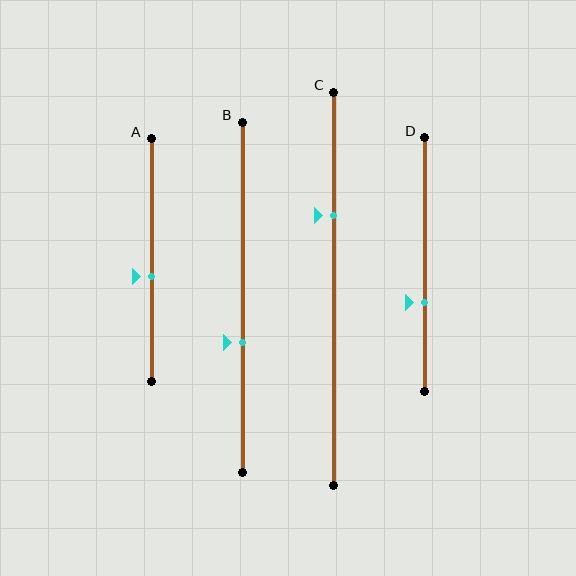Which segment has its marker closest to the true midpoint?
Segment A has its marker closest to the true midpoint.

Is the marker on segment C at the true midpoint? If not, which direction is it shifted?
No, the marker on segment C is shifted upward by about 19% of the segment length.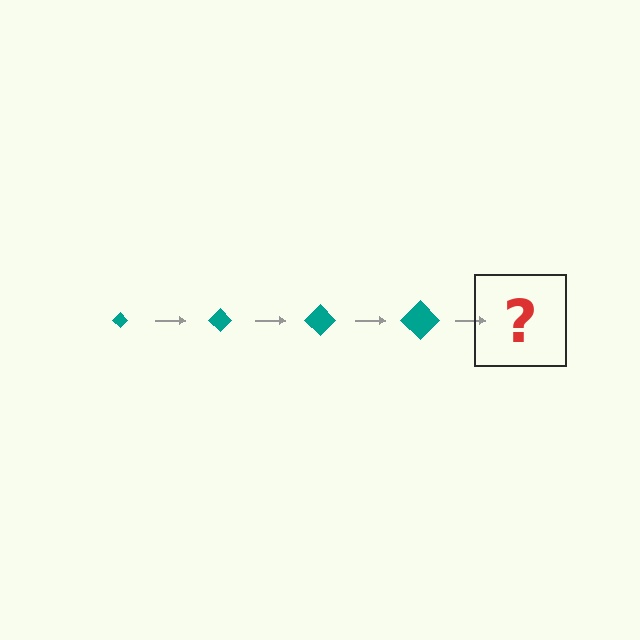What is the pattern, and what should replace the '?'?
The pattern is that the diamond gets progressively larger each step. The '?' should be a teal diamond, larger than the previous one.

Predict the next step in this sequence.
The next step is a teal diamond, larger than the previous one.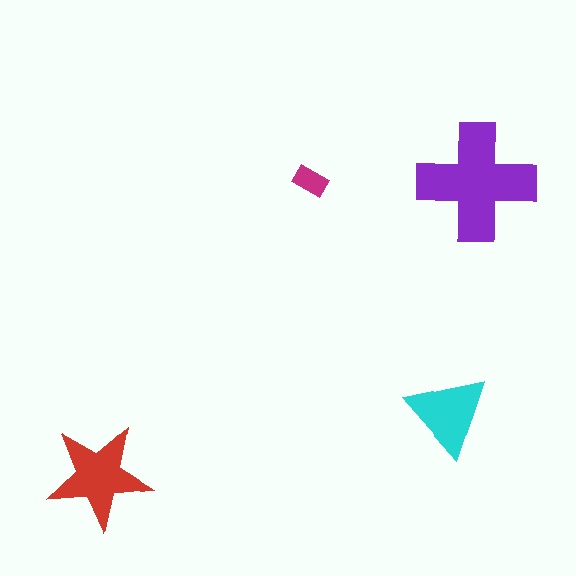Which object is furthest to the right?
The purple cross is rightmost.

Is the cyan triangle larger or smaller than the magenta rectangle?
Larger.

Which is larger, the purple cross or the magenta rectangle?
The purple cross.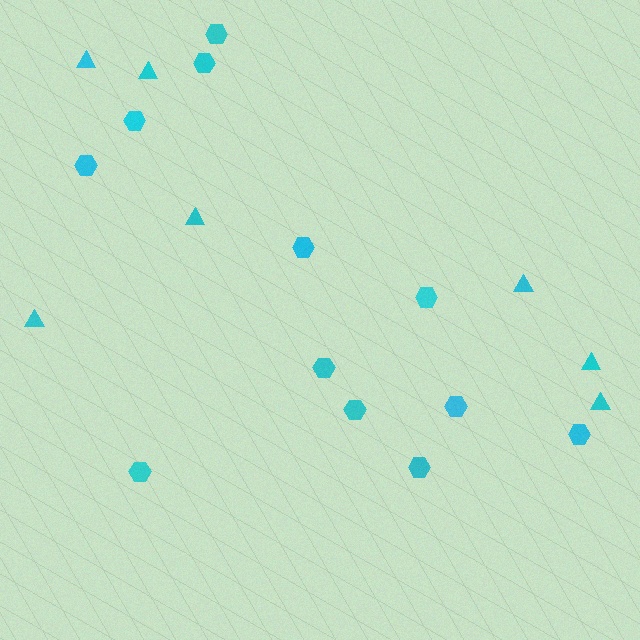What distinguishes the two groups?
There are 2 groups: one group of triangles (7) and one group of hexagons (12).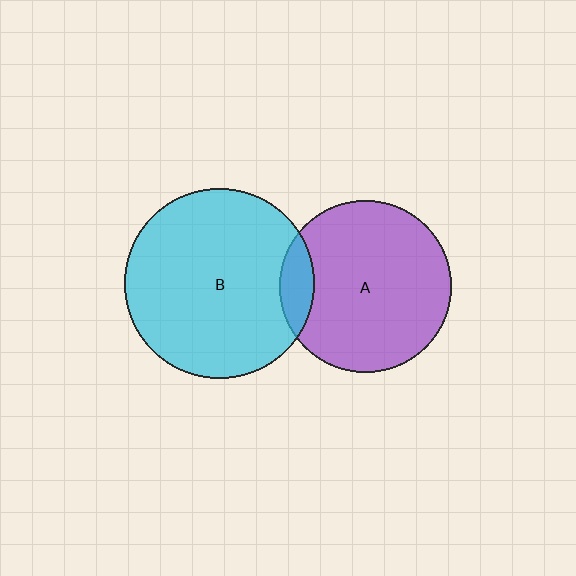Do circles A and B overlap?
Yes.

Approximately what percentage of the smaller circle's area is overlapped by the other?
Approximately 10%.